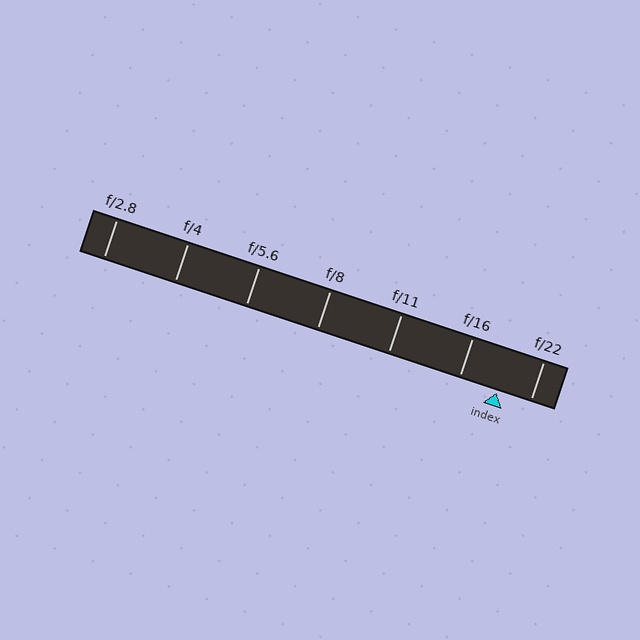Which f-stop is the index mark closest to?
The index mark is closest to f/22.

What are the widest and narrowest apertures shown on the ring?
The widest aperture shown is f/2.8 and the narrowest is f/22.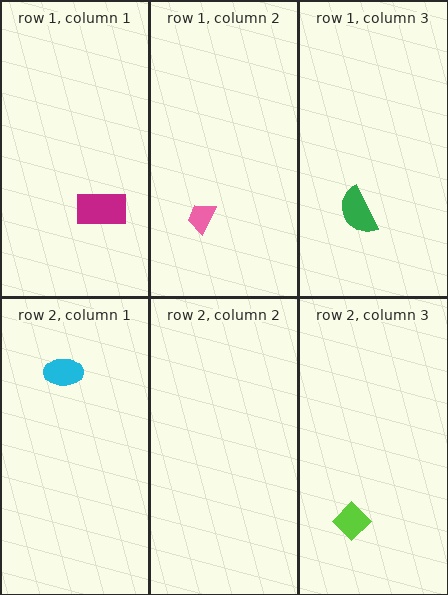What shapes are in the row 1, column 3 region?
The green semicircle.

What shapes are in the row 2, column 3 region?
The lime diamond.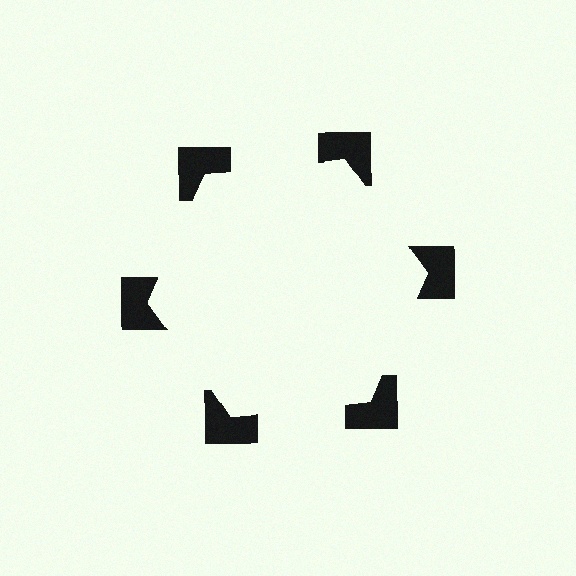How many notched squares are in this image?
There are 6 — one at each vertex of the illusory hexagon.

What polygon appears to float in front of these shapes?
An illusory hexagon — its edges are inferred from the aligned wedge cuts in the notched squares, not physically drawn.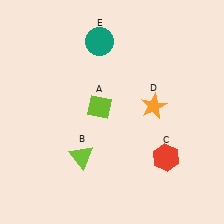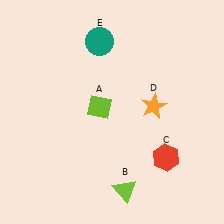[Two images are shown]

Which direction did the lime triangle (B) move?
The lime triangle (B) moved right.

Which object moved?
The lime triangle (B) moved right.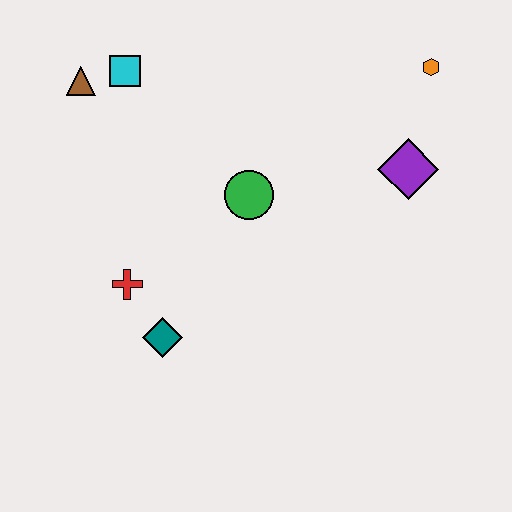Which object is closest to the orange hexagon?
The purple diamond is closest to the orange hexagon.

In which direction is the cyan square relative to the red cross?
The cyan square is above the red cross.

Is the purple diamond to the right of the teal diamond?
Yes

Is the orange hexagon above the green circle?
Yes